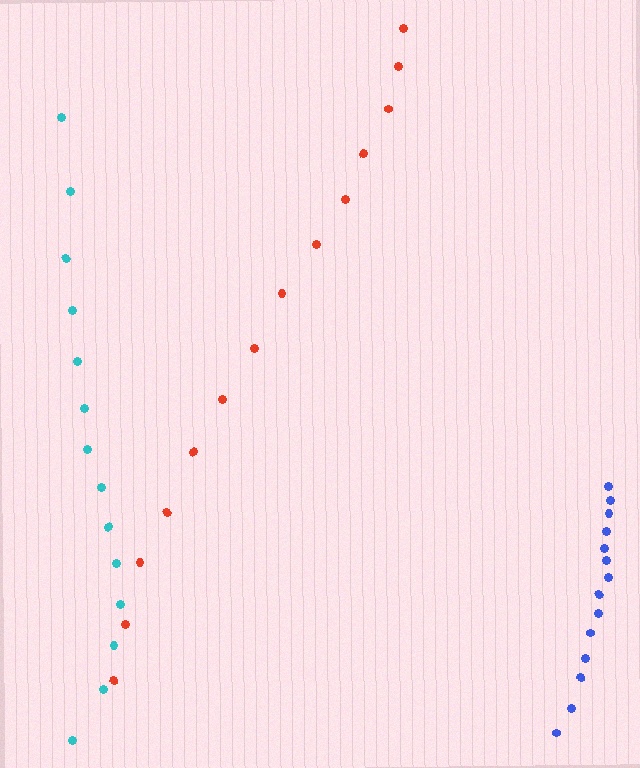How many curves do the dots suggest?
There are 3 distinct paths.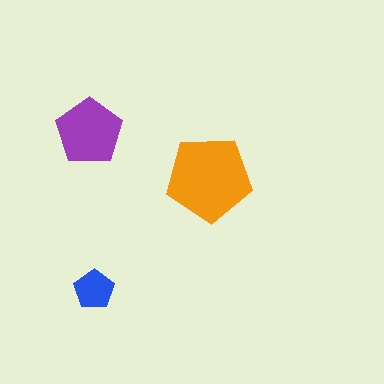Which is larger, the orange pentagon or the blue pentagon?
The orange one.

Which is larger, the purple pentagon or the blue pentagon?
The purple one.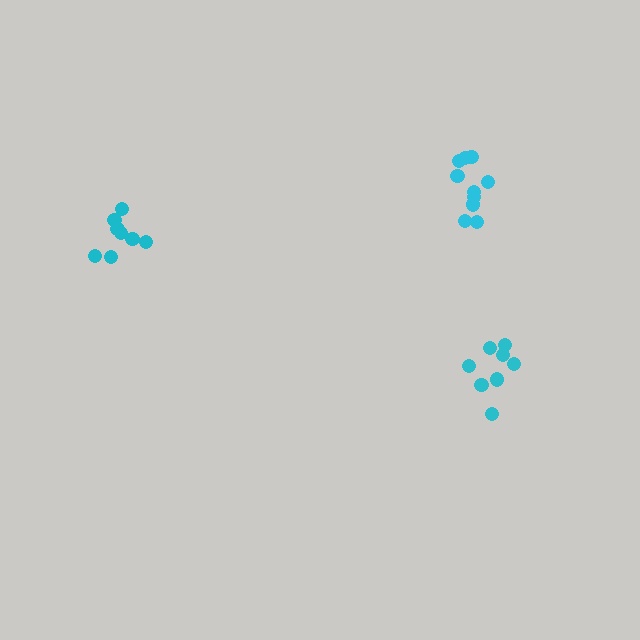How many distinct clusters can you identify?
There are 3 distinct clusters.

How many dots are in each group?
Group 1: 8 dots, Group 2: 8 dots, Group 3: 10 dots (26 total).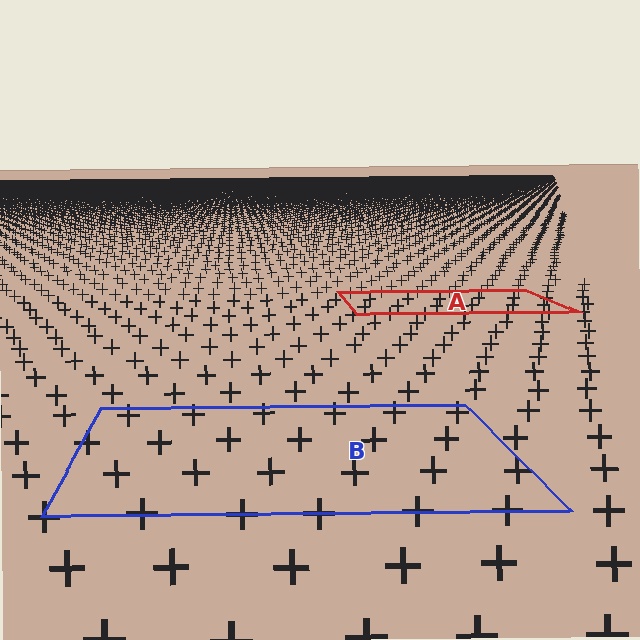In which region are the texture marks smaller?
The texture marks are smaller in region A, because it is farther away.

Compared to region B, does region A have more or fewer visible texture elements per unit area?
Region A has more texture elements per unit area — they are packed more densely because it is farther away.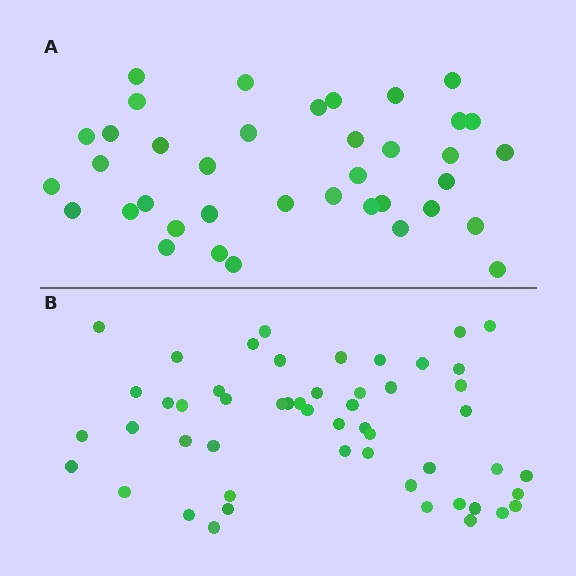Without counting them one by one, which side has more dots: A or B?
Region B (the bottom region) has more dots.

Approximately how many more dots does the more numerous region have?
Region B has approximately 15 more dots than region A.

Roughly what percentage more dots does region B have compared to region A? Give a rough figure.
About 35% more.